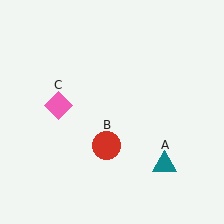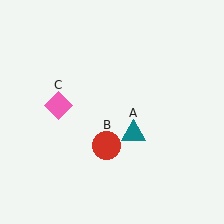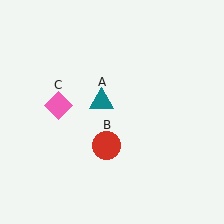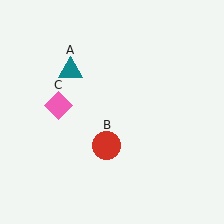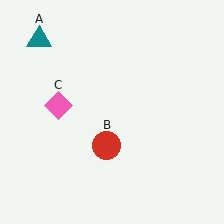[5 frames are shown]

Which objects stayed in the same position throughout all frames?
Red circle (object B) and pink diamond (object C) remained stationary.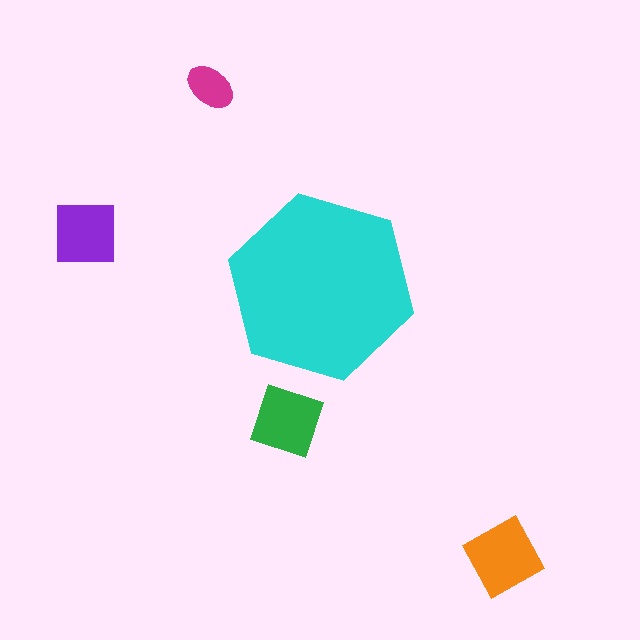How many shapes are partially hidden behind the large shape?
0 shapes are partially hidden.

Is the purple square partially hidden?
No, the purple square is fully visible.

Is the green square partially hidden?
No, the green square is fully visible.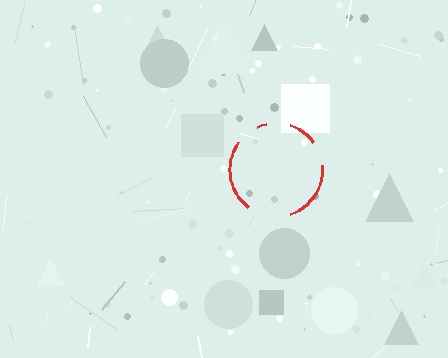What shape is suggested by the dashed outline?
The dashed outline suggests a circle.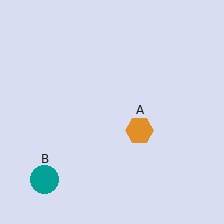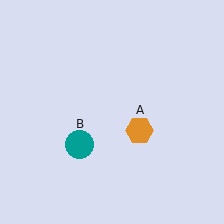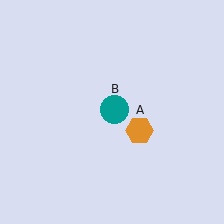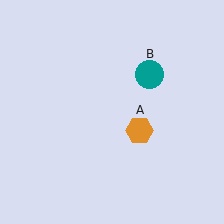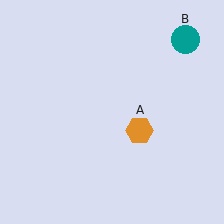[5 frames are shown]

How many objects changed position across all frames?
1 object changed position: teal circle (object B).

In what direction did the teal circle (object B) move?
The teal circle (object B) moved up and to the right.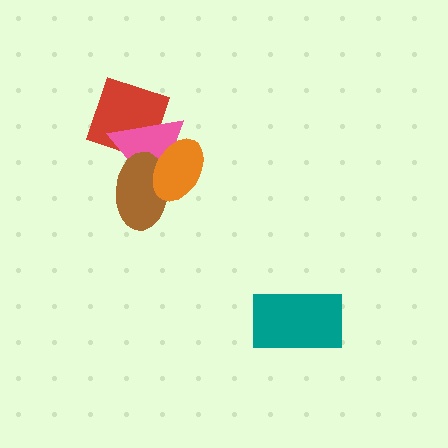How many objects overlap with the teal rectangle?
0 objects overlap with the teal rectangle.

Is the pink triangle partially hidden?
Yes, it is partially covered by another shape.